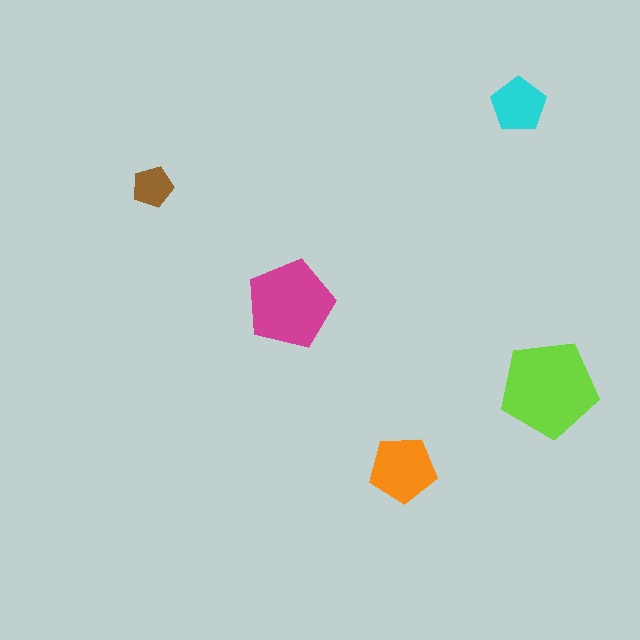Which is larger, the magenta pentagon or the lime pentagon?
The lime one.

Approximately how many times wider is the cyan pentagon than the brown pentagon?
About 1.5 times wider.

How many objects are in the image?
There are 5 objects in the image.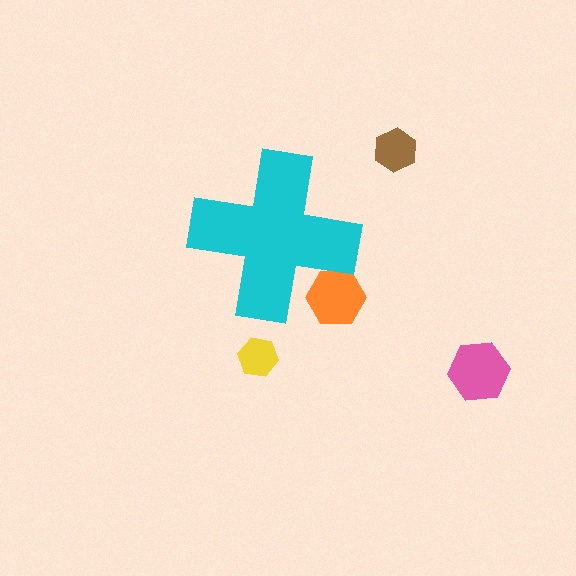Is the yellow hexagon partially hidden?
No, the yellow hexagon is fully visible.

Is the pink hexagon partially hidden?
No, the pink hexagon is fully visible.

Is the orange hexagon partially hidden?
Yes, the orange hexagon is partially hidden behind the cyan cross.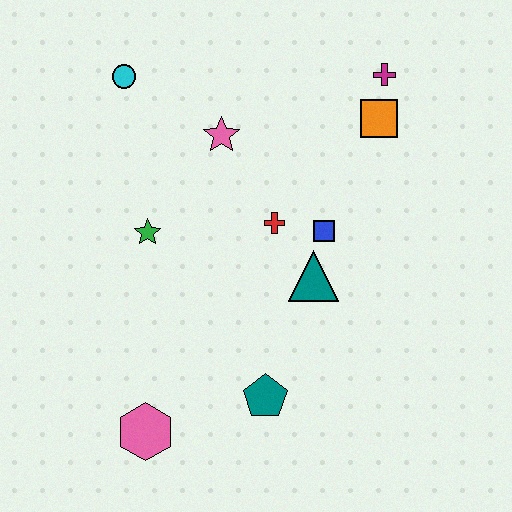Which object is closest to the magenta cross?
The orange square is closest to the magenta cross.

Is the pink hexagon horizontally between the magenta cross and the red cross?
No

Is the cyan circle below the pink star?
No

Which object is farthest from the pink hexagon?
The magenta cross is farthest from the pink hexagon.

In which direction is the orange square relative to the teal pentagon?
The orange square is above the teal pentagon.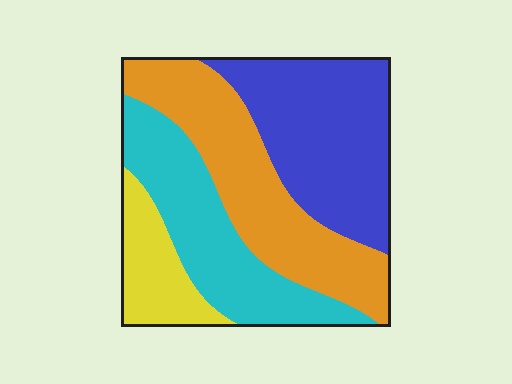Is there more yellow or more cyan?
Cyan.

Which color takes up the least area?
Yellow, at roughly 10%.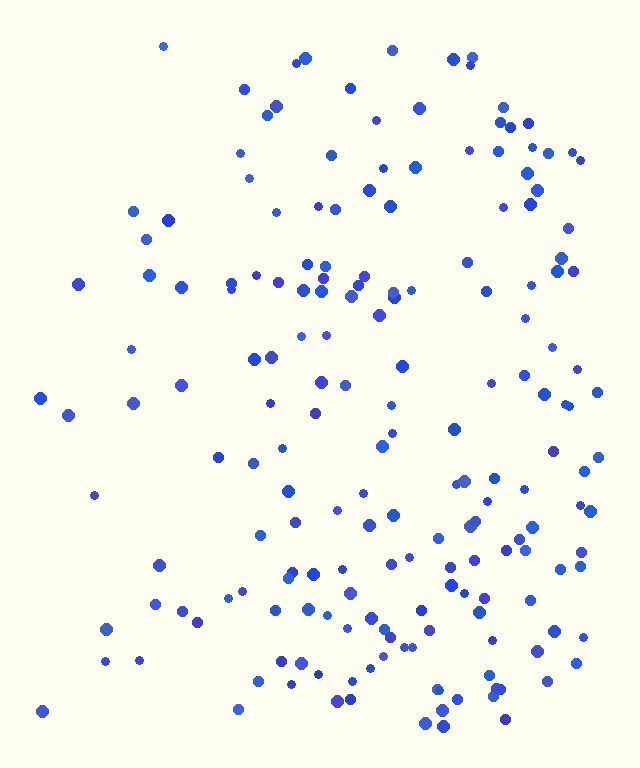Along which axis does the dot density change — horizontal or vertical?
Horizontal.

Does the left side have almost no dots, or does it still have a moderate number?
Still a moderate number, just noticeably fewer than the right.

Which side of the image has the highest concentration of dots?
The right.